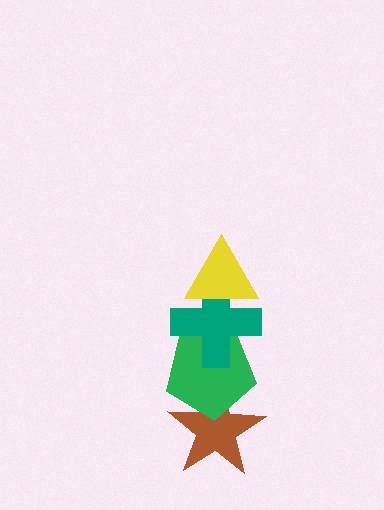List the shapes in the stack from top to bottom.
From top to bottom: the yellow triangle, the teal cross, the green pentagon, the brown star.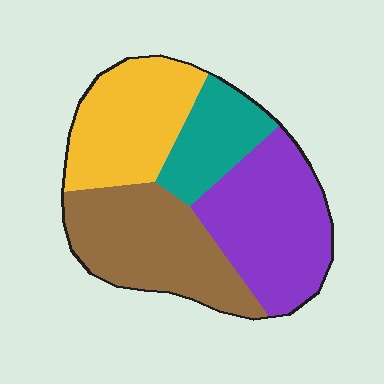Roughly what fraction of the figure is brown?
Brown takes up about one third (1/3) of the figure.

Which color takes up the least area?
Teal, at roughly 15%.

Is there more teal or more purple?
Purple.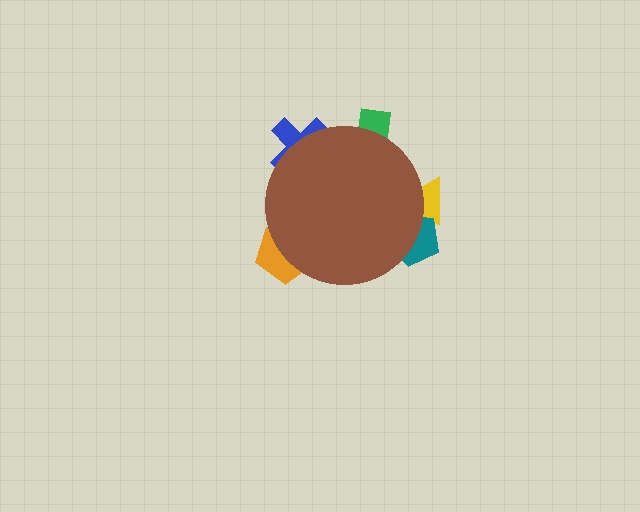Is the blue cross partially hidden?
Yes, the blue cross is partially hidden behind the brown circle.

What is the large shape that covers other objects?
A brown circle.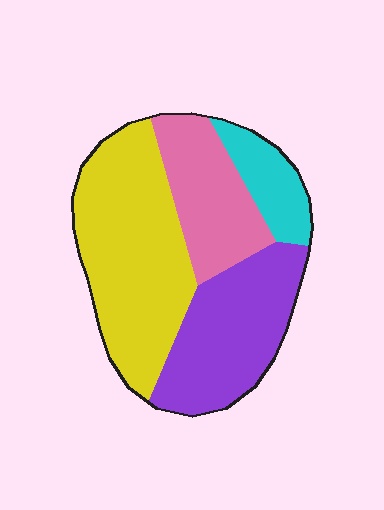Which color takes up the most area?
Yellow, at roughly 40%.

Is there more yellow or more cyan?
Yellow.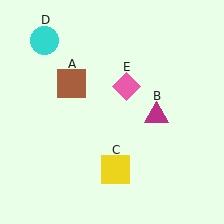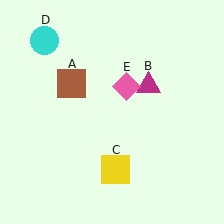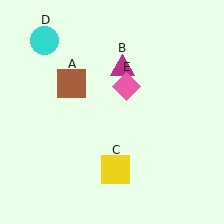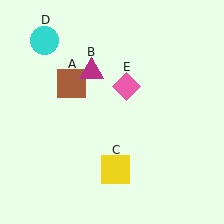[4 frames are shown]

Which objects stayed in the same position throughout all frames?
Brown square (object A) and yellow square (object C) and cyan circle (object D) and pink diamond (object E) remained stationary.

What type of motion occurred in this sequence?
The magenta triangle (object B) rotated counterclockwise around the center of the scene.